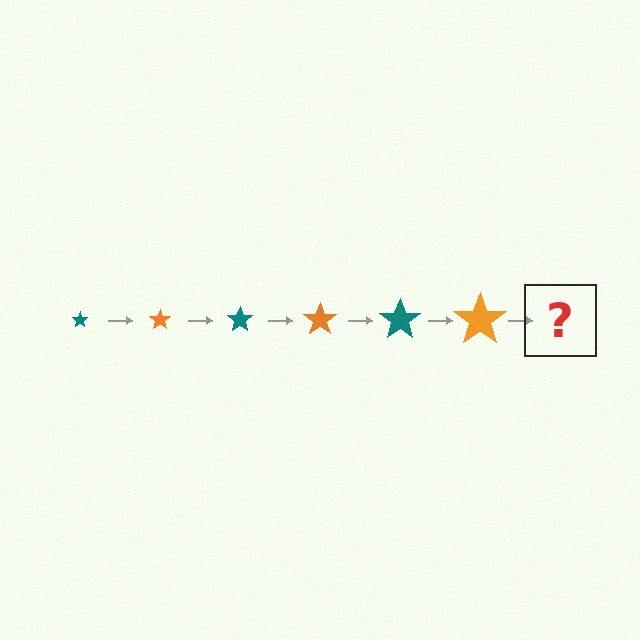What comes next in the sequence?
The next element should be a teal star, larger than the previous one.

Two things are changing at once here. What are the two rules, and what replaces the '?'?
The two rules are that the star grows larger each step and the color cycles through teal and orange. The '?' should be a teal star, larger than the previous one.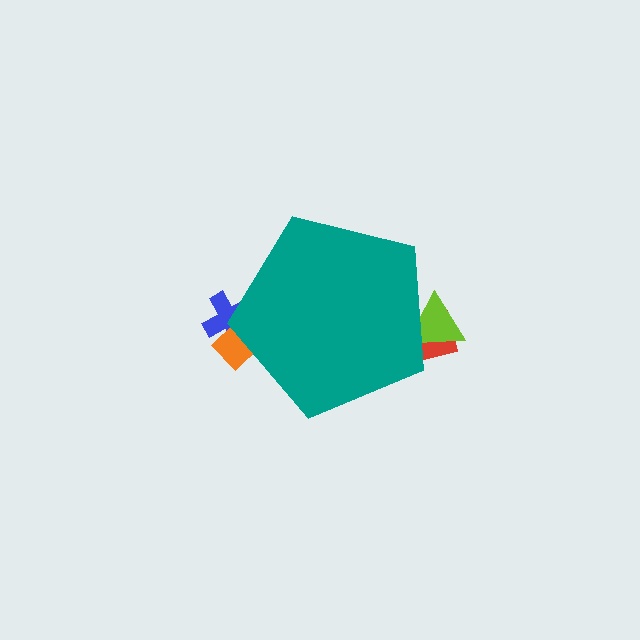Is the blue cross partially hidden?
Yes, the blue cross is partially hidden behind the teal pentagon.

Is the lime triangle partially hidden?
Yes, the lime triangle is partially hidden behind the teal pentagon.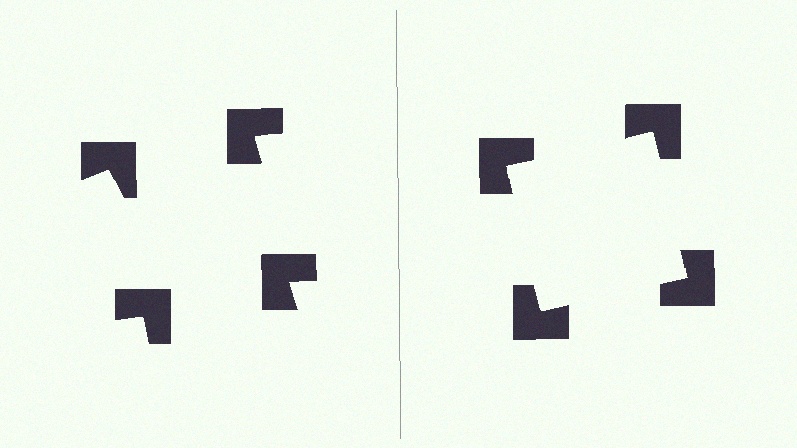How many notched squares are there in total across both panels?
8 — 4 on each side.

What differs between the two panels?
The notched squares are positioned identically on both sides; only the wedge orientations differ. On the right they align to a square; on the left they are misaligned.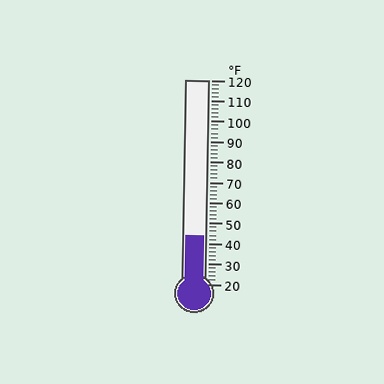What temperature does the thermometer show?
The thermometer shows approximately 44°F.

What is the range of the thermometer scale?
The thermometer scale ranges from 20°F to 120°F.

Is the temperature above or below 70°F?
The temperature is below 70°F.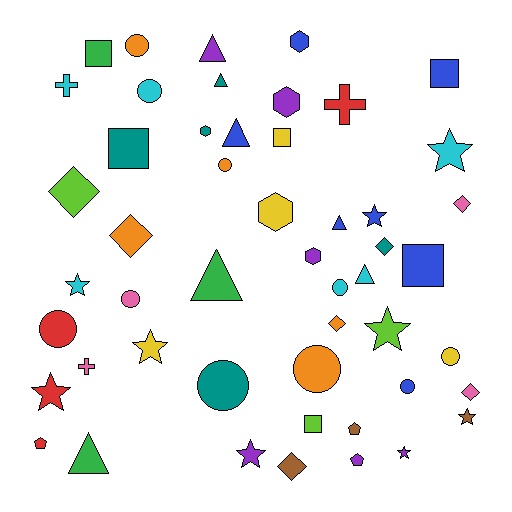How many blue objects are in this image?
There are 7 blue objects.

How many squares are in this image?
There are 6 squares.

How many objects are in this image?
There are 50 objects.